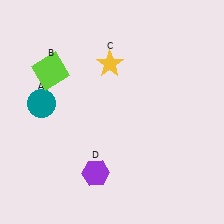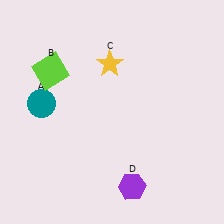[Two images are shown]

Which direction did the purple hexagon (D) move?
The purple hexagon (D) moved right.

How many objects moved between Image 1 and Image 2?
1 object moved between the two images.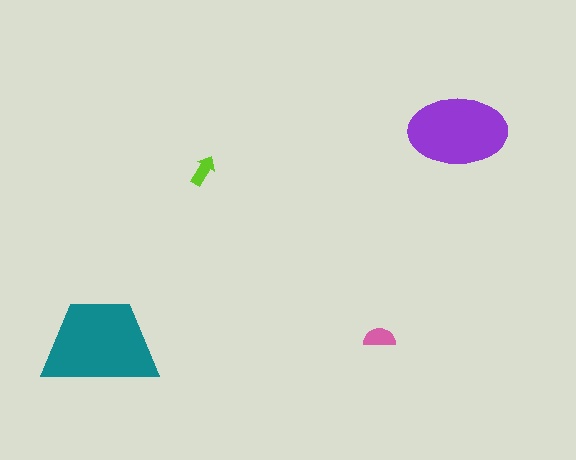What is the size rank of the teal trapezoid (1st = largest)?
1st.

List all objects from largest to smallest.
The teal trapezoid, the purple ellipse, the pink semicircle, the lime arrow.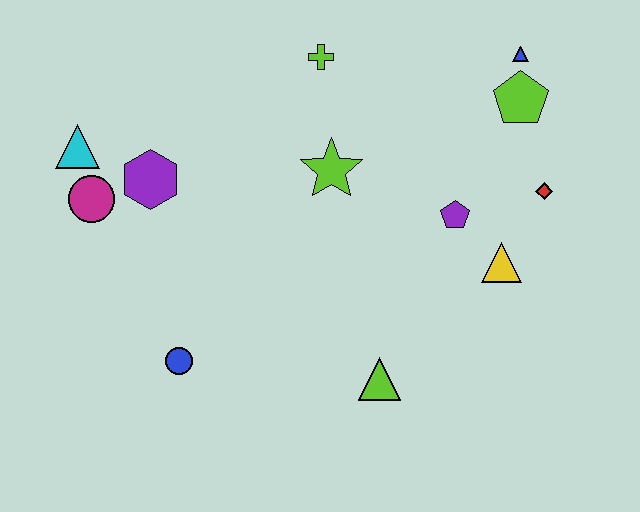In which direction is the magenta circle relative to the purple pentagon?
The magenta circle is to the left of the purple pentagon.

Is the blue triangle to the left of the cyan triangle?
No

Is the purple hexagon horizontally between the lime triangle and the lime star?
No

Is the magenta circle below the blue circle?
No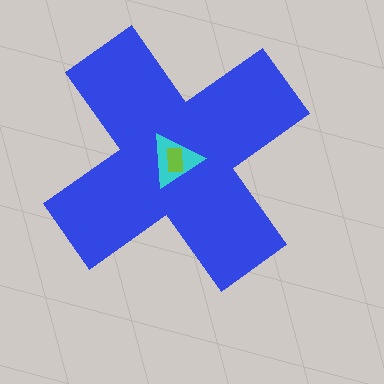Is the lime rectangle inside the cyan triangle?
Yes.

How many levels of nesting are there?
3.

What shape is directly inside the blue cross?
The cyan triangle.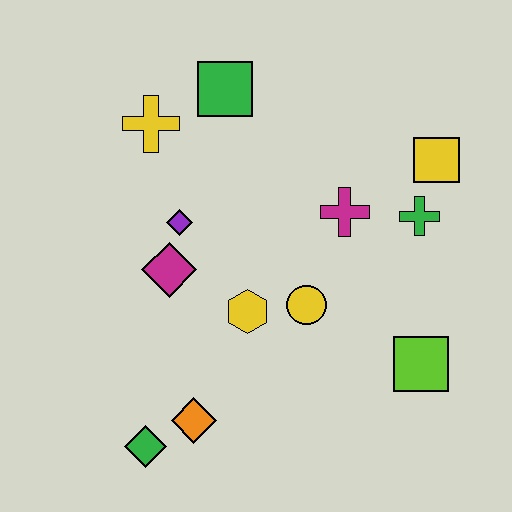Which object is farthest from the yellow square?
The green diamond is farthest from the yellow square.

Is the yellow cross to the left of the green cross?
Yes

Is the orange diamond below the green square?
Yes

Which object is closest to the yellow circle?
The yellow hexagon is closest to the yellow circle.